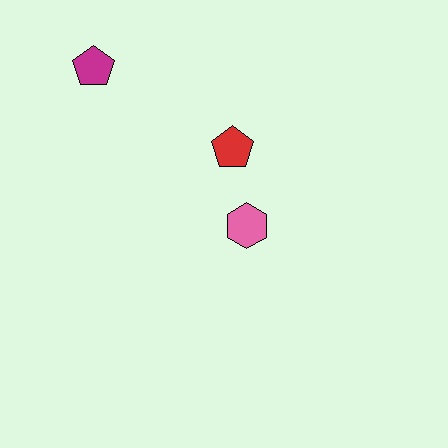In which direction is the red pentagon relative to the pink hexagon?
The red pentagon is above the pink hexagon.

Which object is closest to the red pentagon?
The pink hexagon is closest to the red pentagon.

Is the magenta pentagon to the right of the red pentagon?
No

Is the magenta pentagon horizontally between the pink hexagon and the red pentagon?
No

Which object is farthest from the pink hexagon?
The magenta pentagon is farthest from the pink hexagon.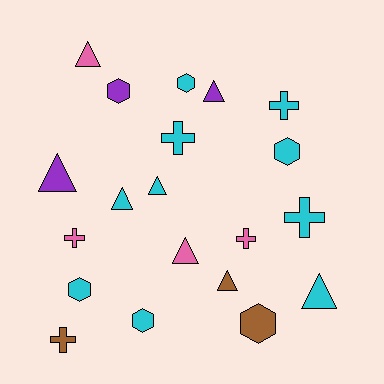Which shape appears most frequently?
Triangle, with 8 objects.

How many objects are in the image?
There are 20 objects.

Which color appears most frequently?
Cyan, with 10 objects.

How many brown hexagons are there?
There is 1 brown hexagon.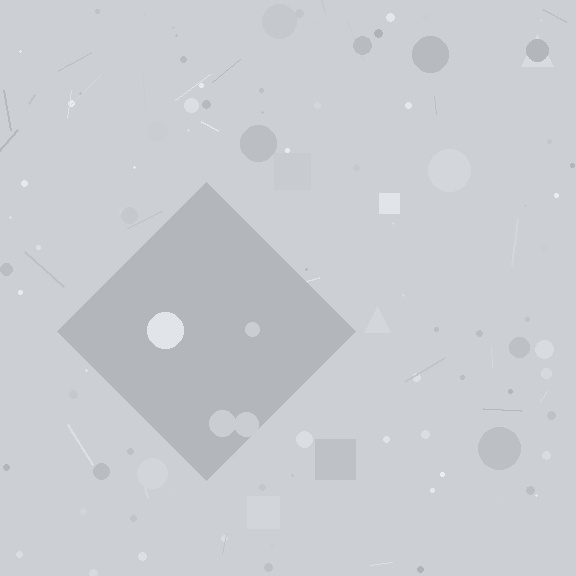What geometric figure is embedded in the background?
A diamond is embedded in the background.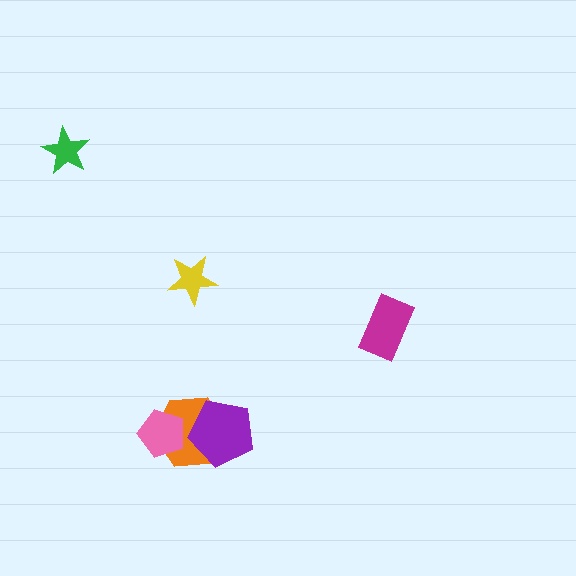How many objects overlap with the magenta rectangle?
0 objects overlap with the magenta rectangle.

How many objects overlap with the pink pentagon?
1 object overlaps with the pink pentagon.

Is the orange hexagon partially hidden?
Yes, it is partially covered by another shape.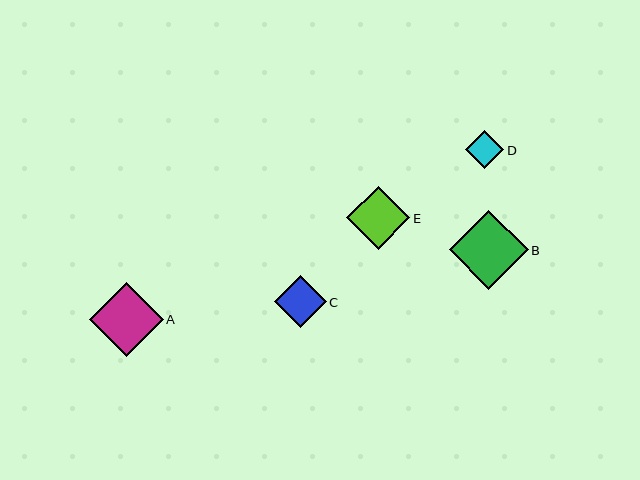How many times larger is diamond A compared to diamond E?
Diamond A is approximately 1.2 times the size of diamond E.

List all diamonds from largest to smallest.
From largest to smallest: B, A, E, C, D.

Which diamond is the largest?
Diamond B is the largest with a size of approximately 79 pixels.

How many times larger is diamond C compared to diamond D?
Diamond C is approximately 1.4 times the size of diamond D.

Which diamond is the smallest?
Diamond D is the smallest with a size of approximately 38 pixels.